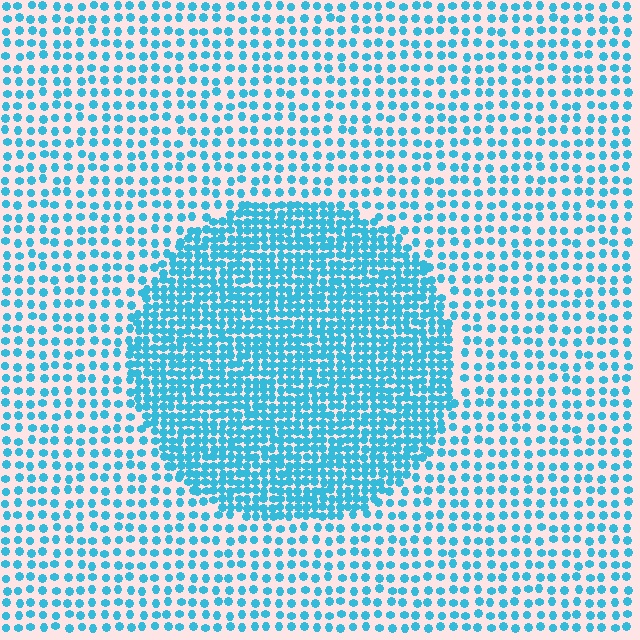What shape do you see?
I see a circle.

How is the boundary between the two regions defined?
The boundary is defined by a change in element density (approximately 2.2x ratio). All elements are the same color, size, and shape.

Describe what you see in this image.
The image contains small cyan elements arranged at two different densities. A circle-shaped region is visible where the elements are more densely packed than the surrounding area.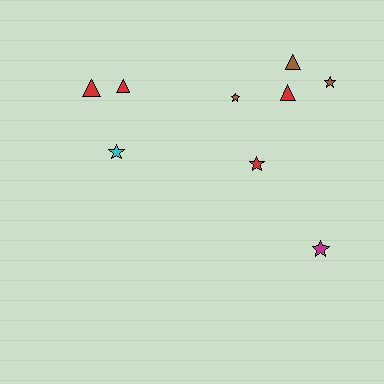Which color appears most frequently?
Red, with 4 objects.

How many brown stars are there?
There are 2 brown stars.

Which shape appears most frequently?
Star, with 5 objects.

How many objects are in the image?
There are 9 objects.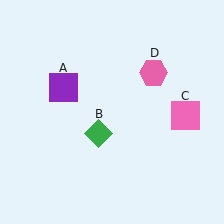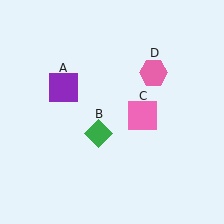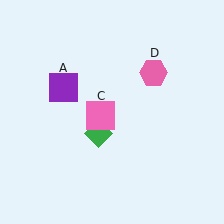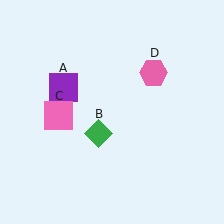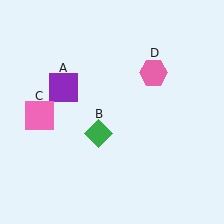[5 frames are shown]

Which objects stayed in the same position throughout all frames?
Purple square (object A) and green diamond (object B) and pink hexagon (object D) remained stationary.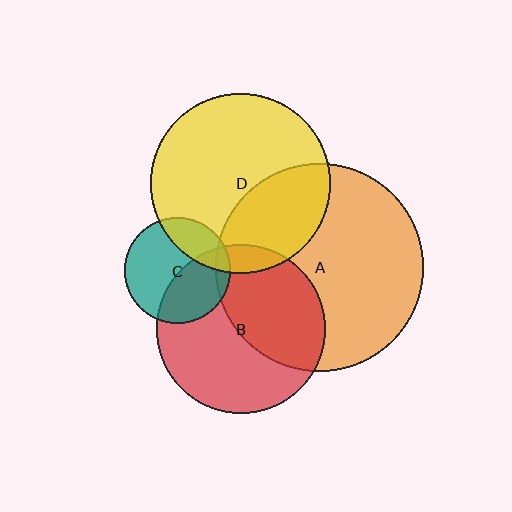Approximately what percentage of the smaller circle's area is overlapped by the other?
Approximately 5%.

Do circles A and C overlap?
Yes.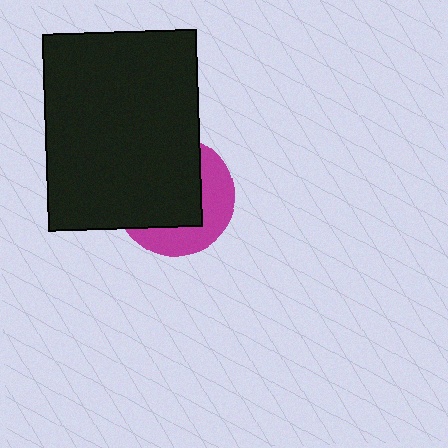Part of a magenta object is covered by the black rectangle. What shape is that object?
It is a circle.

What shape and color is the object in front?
The object in front is a black rectangle.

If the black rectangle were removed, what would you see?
You would see the complete magenta circle.